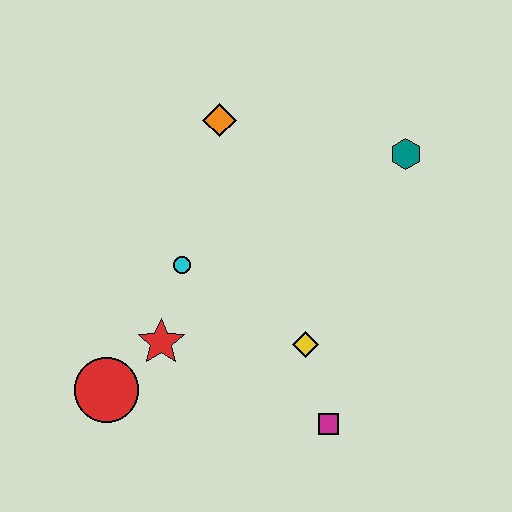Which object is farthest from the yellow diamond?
The orange diamond is farthest from the yellow diamond.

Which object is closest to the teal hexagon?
The orange diamond is closest to the teal hexagon.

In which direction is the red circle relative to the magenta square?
The red circle is to the left of the magenta square.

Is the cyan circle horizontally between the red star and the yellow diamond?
Yes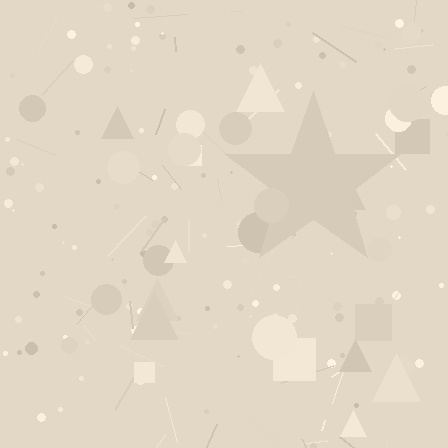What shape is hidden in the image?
A star is hidden in the image.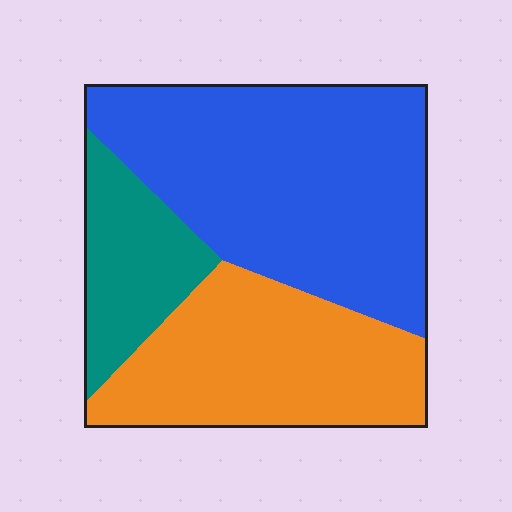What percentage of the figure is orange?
Orange covers around 35% of the figure.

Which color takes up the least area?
Teal, at roughly 15%.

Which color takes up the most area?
Blue, at roughly 50%.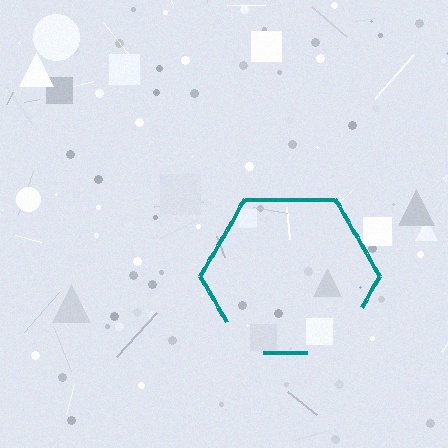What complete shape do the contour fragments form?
The contour fragments form a hexagon.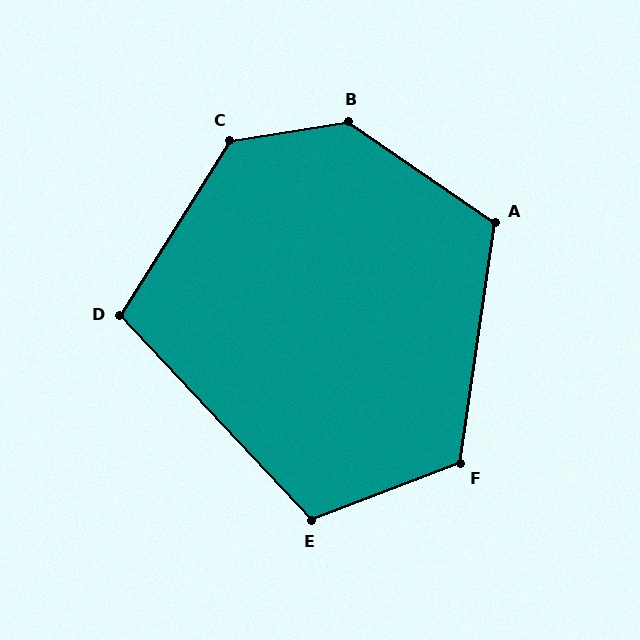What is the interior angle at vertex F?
Approximately 119 degrees (obtuse).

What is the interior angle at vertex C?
Approximately 132 degrees (obtuse).